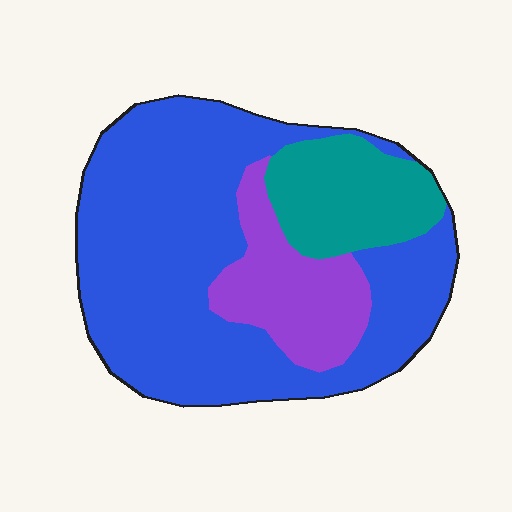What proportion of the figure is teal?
Teal takes up about one sixth (1/6) of the figure.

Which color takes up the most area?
Blue, at roughly 65%.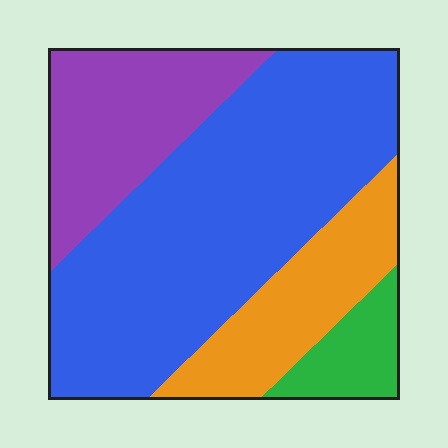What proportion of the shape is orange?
Orange takes up about one sixth (1/6) of the shape.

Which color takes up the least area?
Green, at roughly 10%.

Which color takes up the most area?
Blue, at roughly 55%.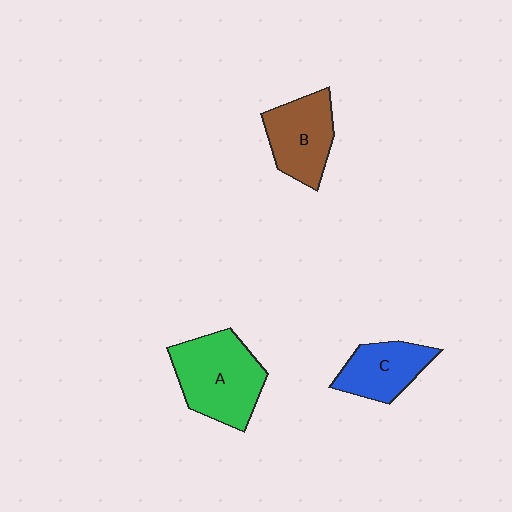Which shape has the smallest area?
Shape C (blue).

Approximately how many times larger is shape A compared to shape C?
Approximately 1.5 times.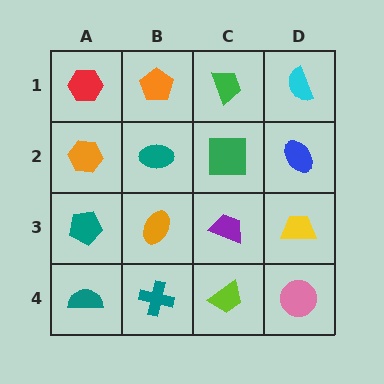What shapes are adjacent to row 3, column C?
A green square (row 2, column C), a lime trapezoid (row 4, column C), an orange ellipse (row 3, column B), a yellow trapezoid (row 3, column D).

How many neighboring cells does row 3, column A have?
3.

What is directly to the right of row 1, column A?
An orange pentagon.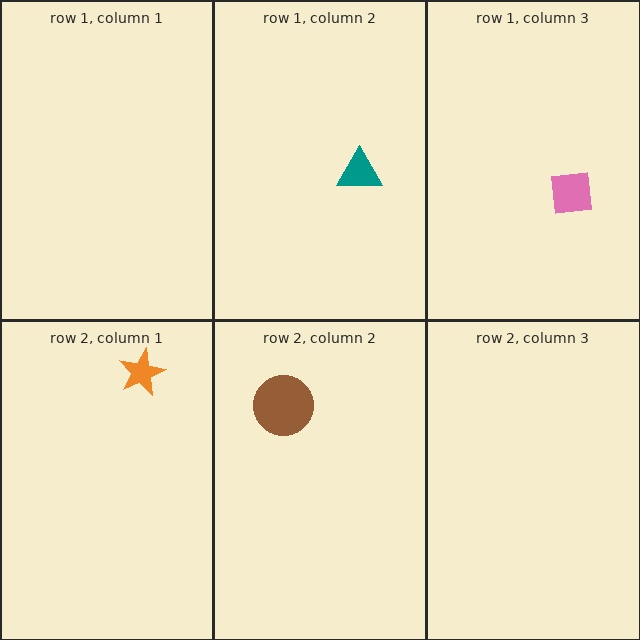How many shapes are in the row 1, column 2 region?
1.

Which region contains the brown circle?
The row 2, column 2 region.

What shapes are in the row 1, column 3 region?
The pink square.